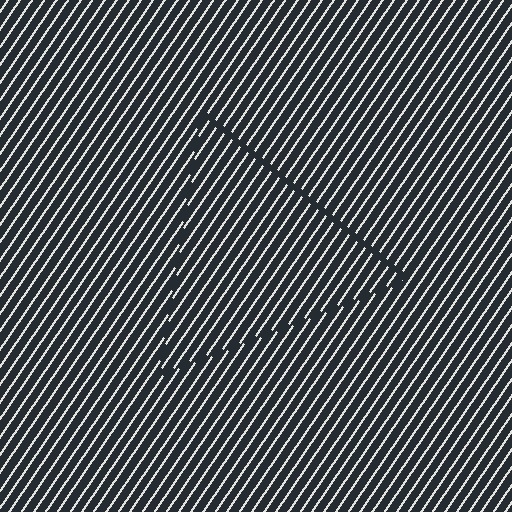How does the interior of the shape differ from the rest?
The interior of the shape contains the same grating, shifted by half a period — the contour is defined by the phase discontinuity where line-ends from the inner and outer gratings abut.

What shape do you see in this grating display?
An illusory triangle. The interior of the shape contains the same grating, shifted by half a period — the contour is defined by the phase discontinuity where line-ends from the inner and outer gratings abut.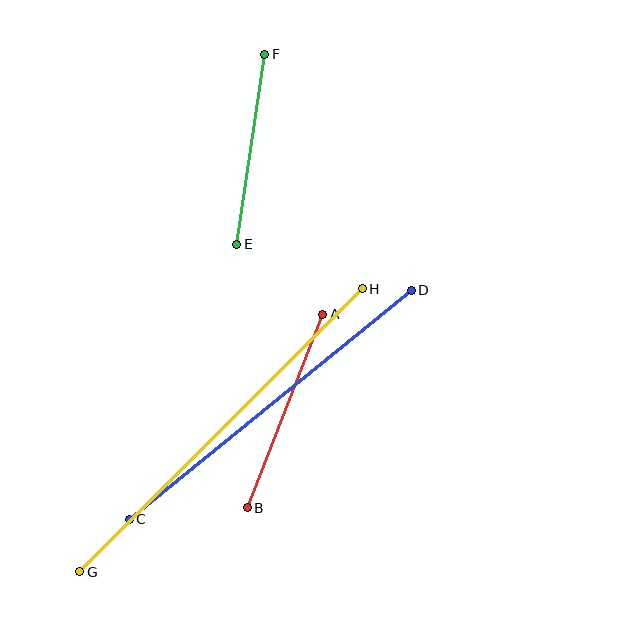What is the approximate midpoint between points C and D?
The midpoint is at approximately (270, 405) pixels.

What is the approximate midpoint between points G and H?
The midpoint is at approximately (221, 430) pixels.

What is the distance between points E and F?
The distance is approximately 192 pixels.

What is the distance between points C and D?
The distance is approximately 363 pixels.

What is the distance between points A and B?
The distance is approximately 207 pixels.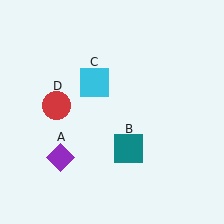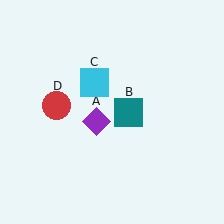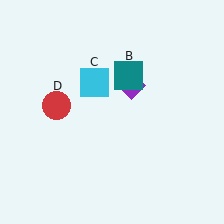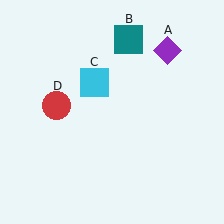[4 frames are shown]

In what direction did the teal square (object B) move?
The teal square (object B) moved up.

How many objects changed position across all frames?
2 objects changed position: purple diamond (object A), teal square (object B).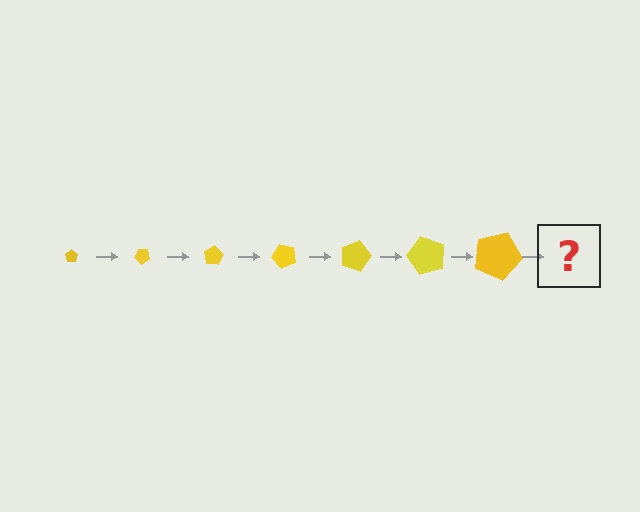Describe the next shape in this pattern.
It should be a pentagon, larger than the previous one and rotated 280 degrees from the start.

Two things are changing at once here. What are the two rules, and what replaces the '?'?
The two rules are that the pentagon grows larger each step and it rotates 40 degrees each step. The '?' should be a pentagon, larger than the previous one and rotated 280 degrees from the start.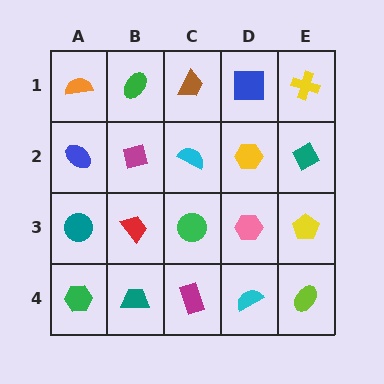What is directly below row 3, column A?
A green hexagon.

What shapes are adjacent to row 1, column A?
A blue ellipse (row 2, column A), a green ellipse (row 1, column B).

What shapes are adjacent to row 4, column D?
A pink hexagon (row 3, column D), a magenta rectangle (row 4, column C), a lime ellipse (row 4, column E).